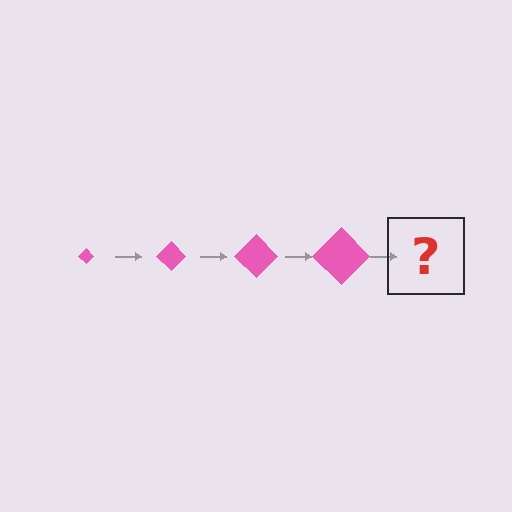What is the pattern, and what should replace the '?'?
The pattern is that the diamond gets progressively larger each step. The '?' should be a pink diamond, larger than the previous one.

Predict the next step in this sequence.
The next step is a pink diamond, larger than the previous one.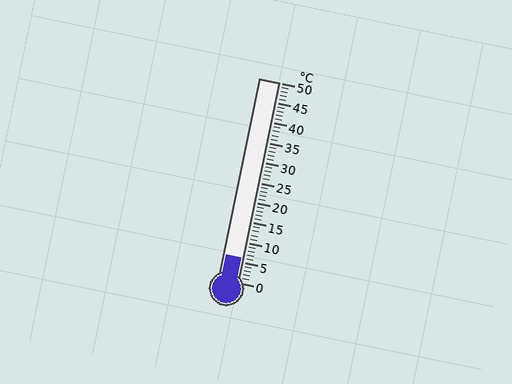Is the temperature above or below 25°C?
The temperature is below 25°C.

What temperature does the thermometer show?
The thermometer shows approximately 6°C.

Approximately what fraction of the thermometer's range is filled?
The thermometer is filled to approximately 10% of its range.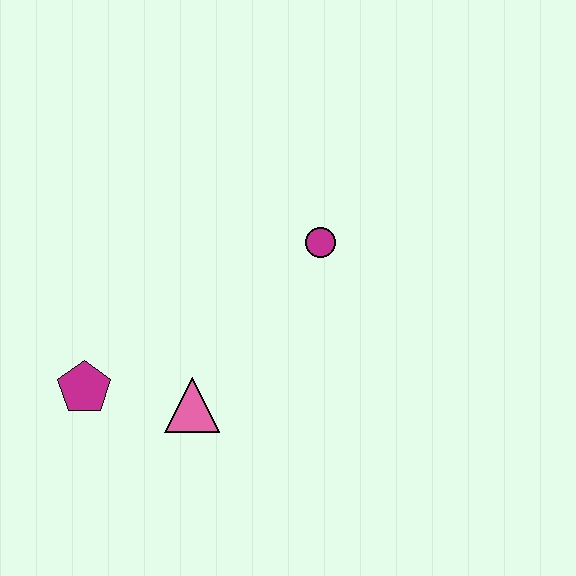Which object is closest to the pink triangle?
The magenta pentagon is closest to the pink triangle.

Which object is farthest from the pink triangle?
The magenta circle is farthest from the pink triangle.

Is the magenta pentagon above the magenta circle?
No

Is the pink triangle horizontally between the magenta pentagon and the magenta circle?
Yes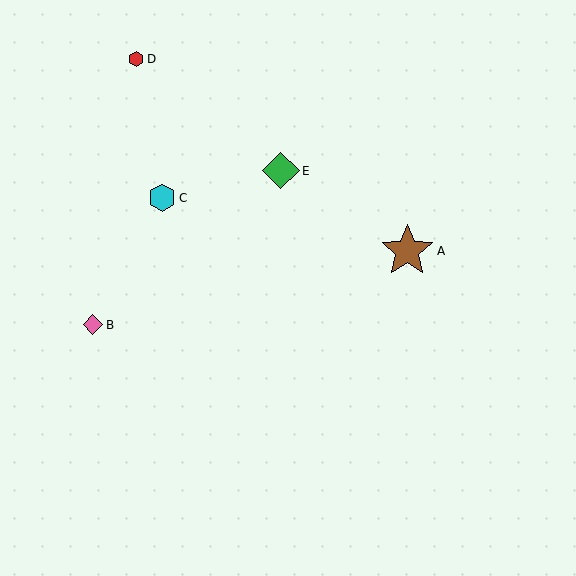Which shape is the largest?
The brown star (labeled A) is the largest.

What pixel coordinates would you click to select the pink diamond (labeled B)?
Click at (93, 325) to select the pink diamond B.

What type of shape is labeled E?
Shape E is a green diamond.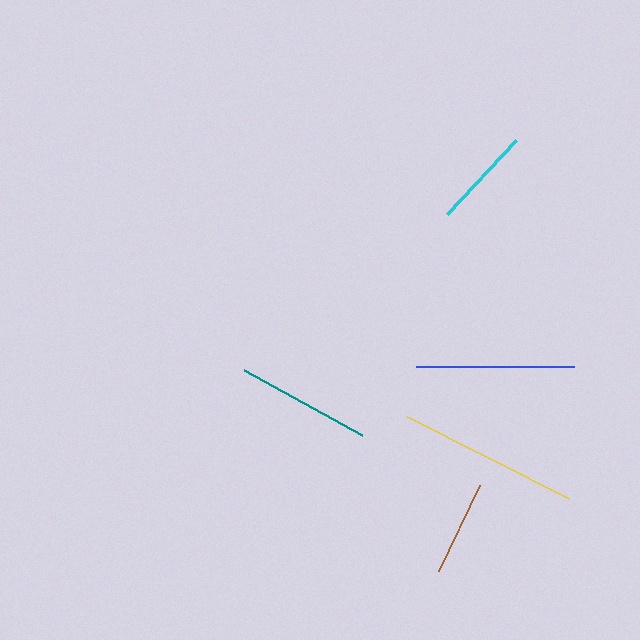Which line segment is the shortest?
The brown line is the shortest at approximately 96 pixels.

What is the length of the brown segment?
The brown segment is approximately 96 pixels long.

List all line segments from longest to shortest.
From longest to shortest: yellow, blue, teal, cyan, brown.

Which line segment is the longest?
The yellow line is the longest at approximately 182 pixels.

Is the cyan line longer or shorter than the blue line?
The blue line is longer than the cyan line.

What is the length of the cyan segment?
The cyan segment is approximately 102 pixels long.